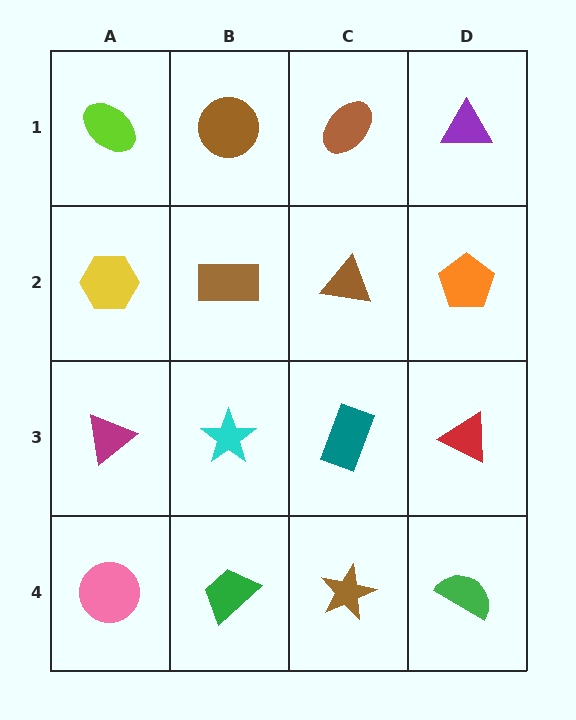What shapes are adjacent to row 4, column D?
A red triangle (row 3, column D), a brown star (row 4, column C).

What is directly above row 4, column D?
A red triangle.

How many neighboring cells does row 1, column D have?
2.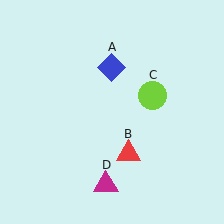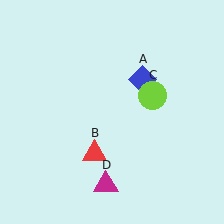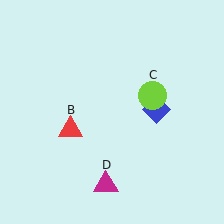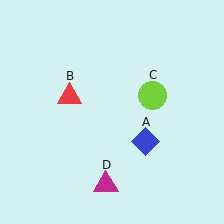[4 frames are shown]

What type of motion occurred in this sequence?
The blue diamond (object A), red triangle (object B) rotated clockwise around the center of the scene.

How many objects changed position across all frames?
2 objects changed position: blue diamond (object A), red triangle (object B).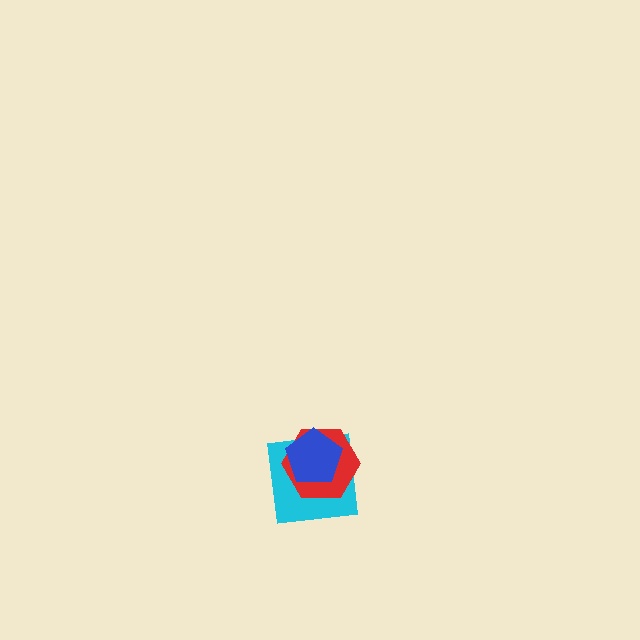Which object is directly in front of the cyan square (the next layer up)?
The red hexagon is directly in front of the cyan square.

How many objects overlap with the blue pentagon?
2 objects overlap with the blue pentagon.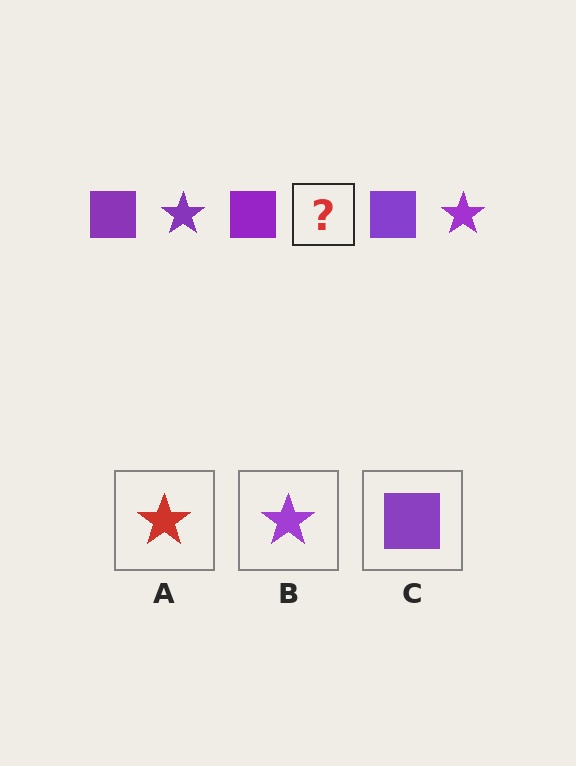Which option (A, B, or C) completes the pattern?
B.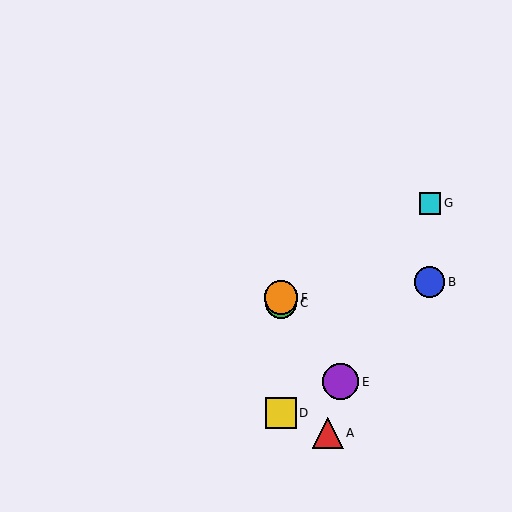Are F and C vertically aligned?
Yes, both are at x≈281.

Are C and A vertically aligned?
No, C is at x≈281 and A is at x≈328.